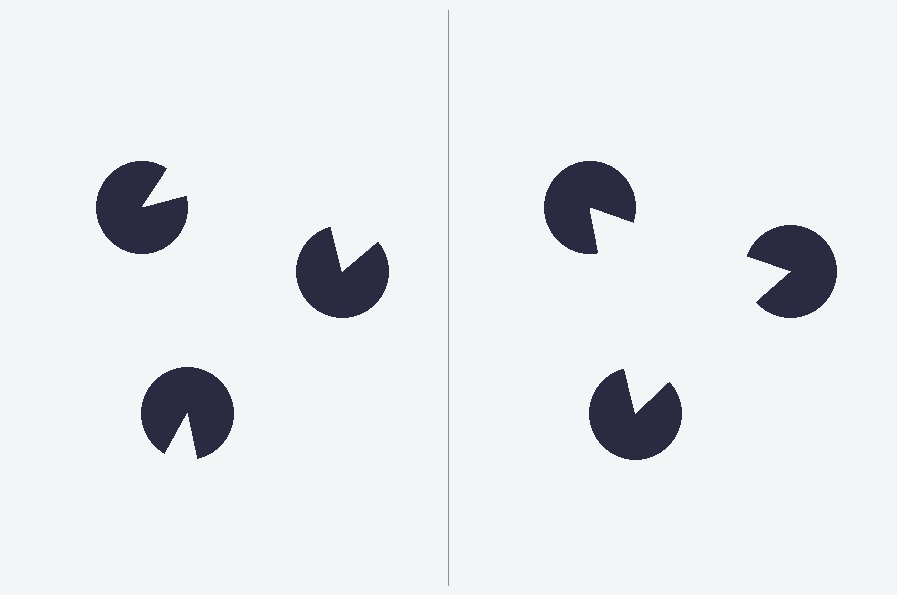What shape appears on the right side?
An illusory triangle.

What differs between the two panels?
The pac-man discs are positioned identically on both sides; only the wedge orientations differ. On the right they align to a triangle; on the left they are misaligned.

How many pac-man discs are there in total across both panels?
6 — 3 on each side.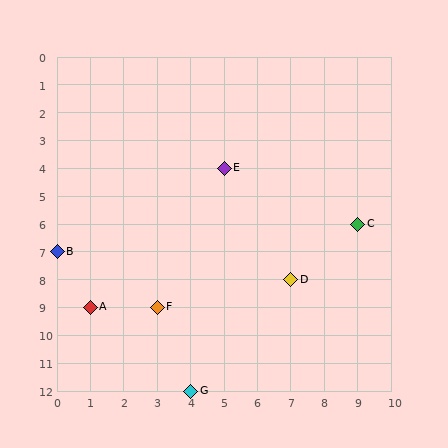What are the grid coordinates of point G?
Point G is at grid coordinates (4, 12).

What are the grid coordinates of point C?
Point C is at grid coordinates (9, 6).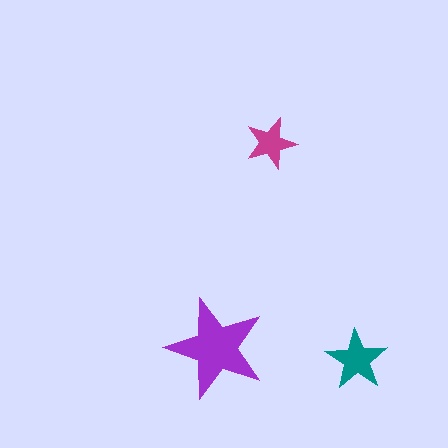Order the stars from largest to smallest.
the purple one, the teal one, the magenta one.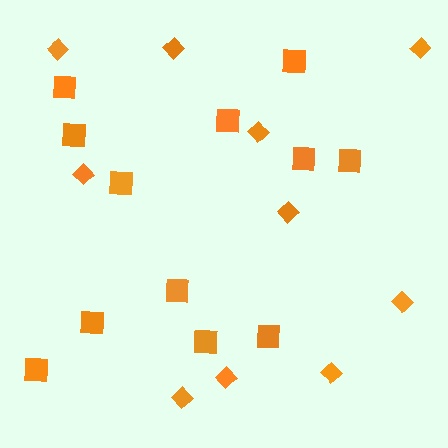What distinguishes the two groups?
There are 2 groups: one group of diamonds (10) and one group of squares (12).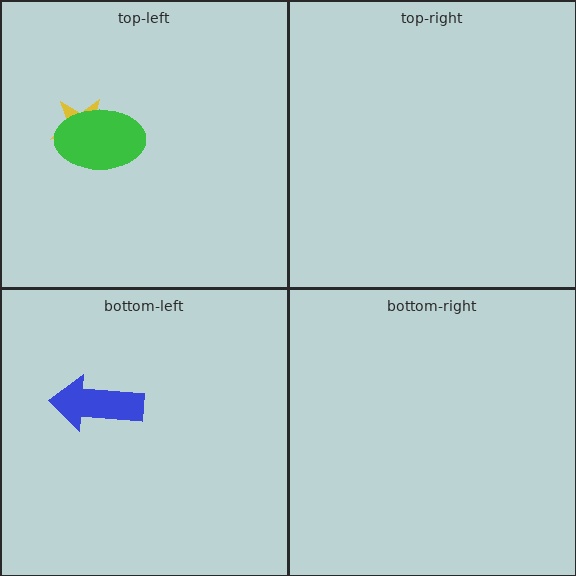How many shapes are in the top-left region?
2.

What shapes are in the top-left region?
The yellow star, the green ellipse.